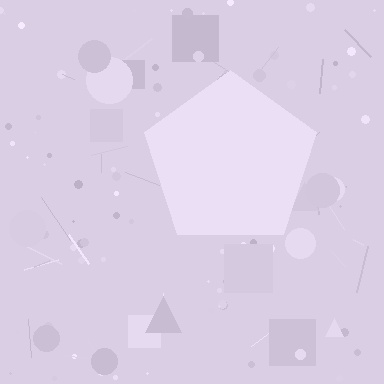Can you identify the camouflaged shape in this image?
The camouflaged shape is a pentagon.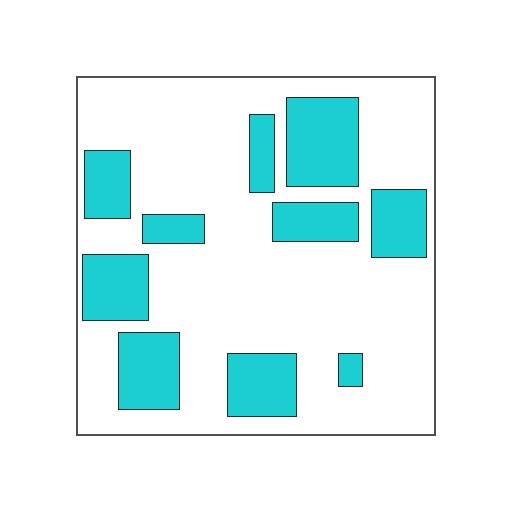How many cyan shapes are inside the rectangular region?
10.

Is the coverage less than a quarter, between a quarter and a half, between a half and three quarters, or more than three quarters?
Between a quarter and a half.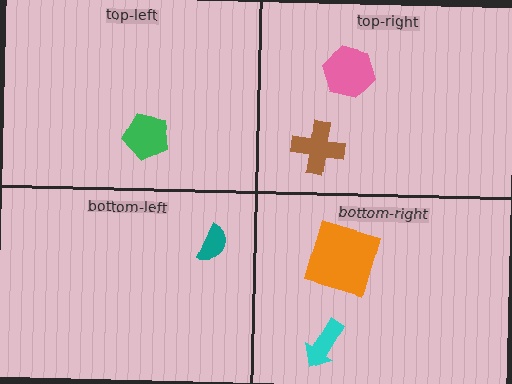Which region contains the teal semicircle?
The bottom-left region.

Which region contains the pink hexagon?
The top-right region.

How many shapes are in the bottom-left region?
1.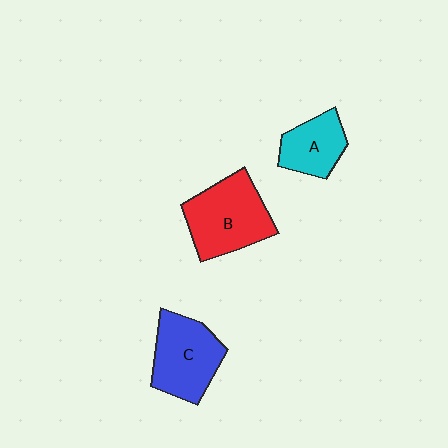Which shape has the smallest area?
Shape A (cyan).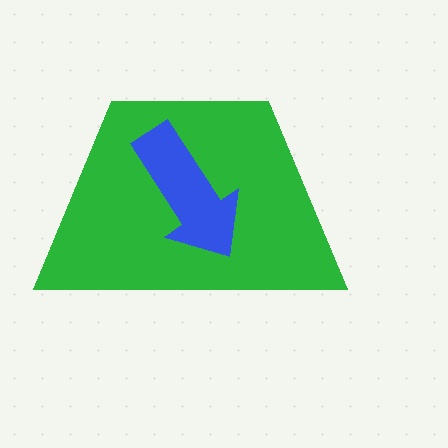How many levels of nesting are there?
2.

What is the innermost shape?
The blue arrow.